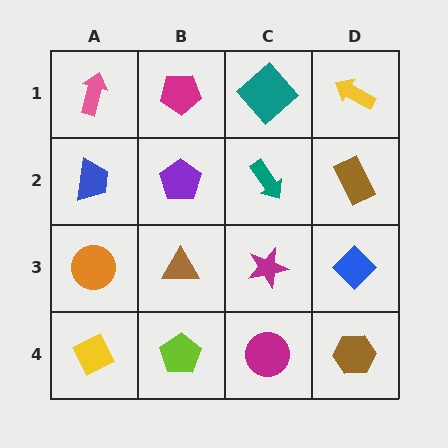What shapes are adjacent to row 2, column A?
A pink arrow (row 1, column A), an orange circle (row 3, column A), a purple pentagon (row 2, column B).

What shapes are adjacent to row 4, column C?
A magenta star (row 3, column C), a lime pentagon (row 4, column B), a brown hexagon (row 4, column D).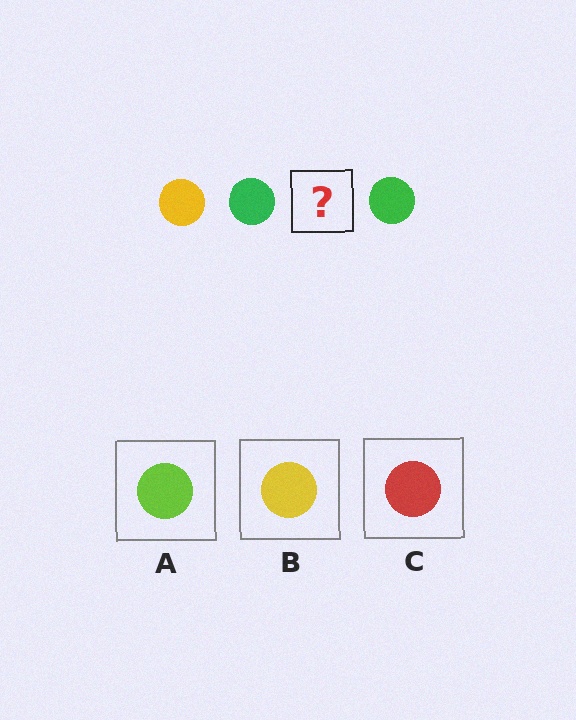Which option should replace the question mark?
Option B.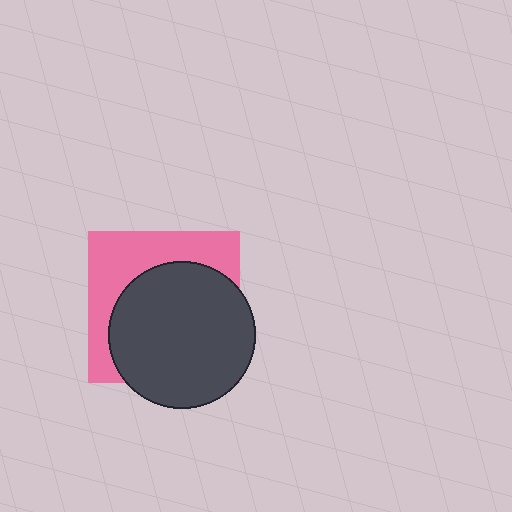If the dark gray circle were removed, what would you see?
You would see the complete pink square.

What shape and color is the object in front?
The object in front is a dark gray circle.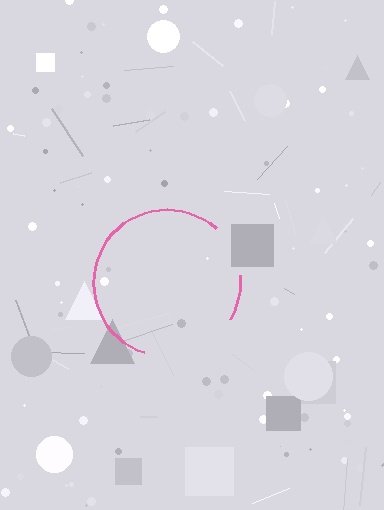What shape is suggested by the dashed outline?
The dashed outline suggests a circle.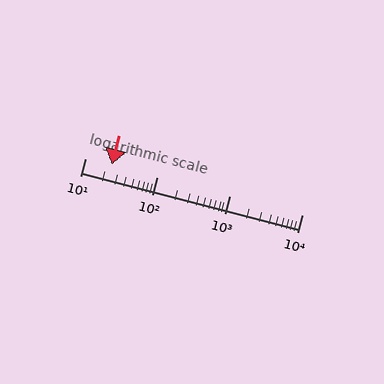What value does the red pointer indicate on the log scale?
The pointer indicates approximately 23.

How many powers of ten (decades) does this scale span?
The scale spans 3 decades, from 10 to 10000.